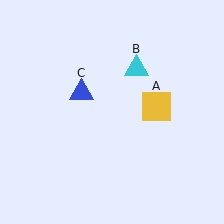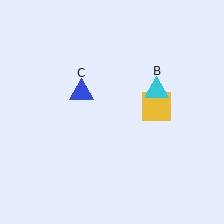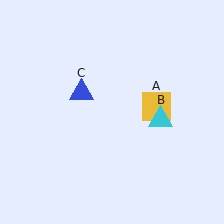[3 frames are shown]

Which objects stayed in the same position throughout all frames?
Yellow square (object A) and blue triangle (object C) remained stationary.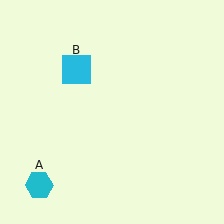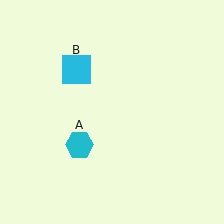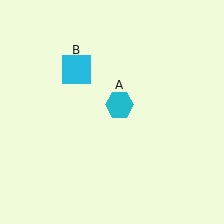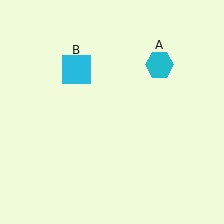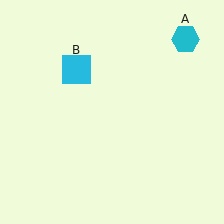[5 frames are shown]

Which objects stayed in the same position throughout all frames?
Cyan square (object B) remained stationary.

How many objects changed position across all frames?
1 object changed position: cyan hexagon (object A).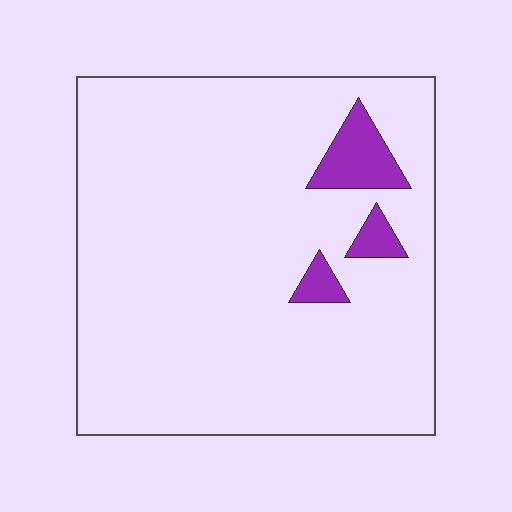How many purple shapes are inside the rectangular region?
3.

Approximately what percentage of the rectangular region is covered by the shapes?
Approximately 5%.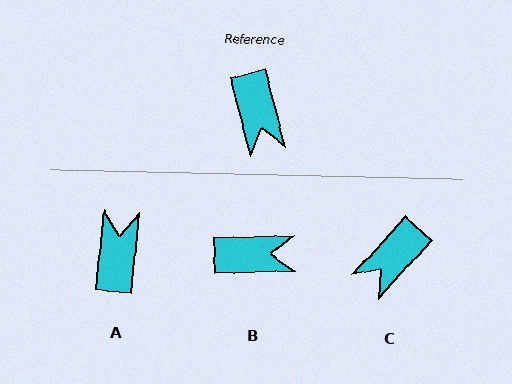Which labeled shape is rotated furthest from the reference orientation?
A, about 160 degrees away.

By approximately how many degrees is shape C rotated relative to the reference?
Approximately 57 degrees clockwise.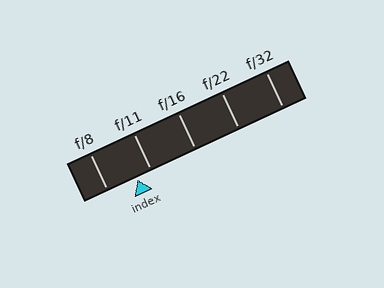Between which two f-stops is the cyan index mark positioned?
The index mark is between f/8 and f/11.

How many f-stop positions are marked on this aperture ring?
There are 5 f-stop positions marked.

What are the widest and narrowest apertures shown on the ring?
The widest aperture shown is f/8 and the narrowest is f/32.